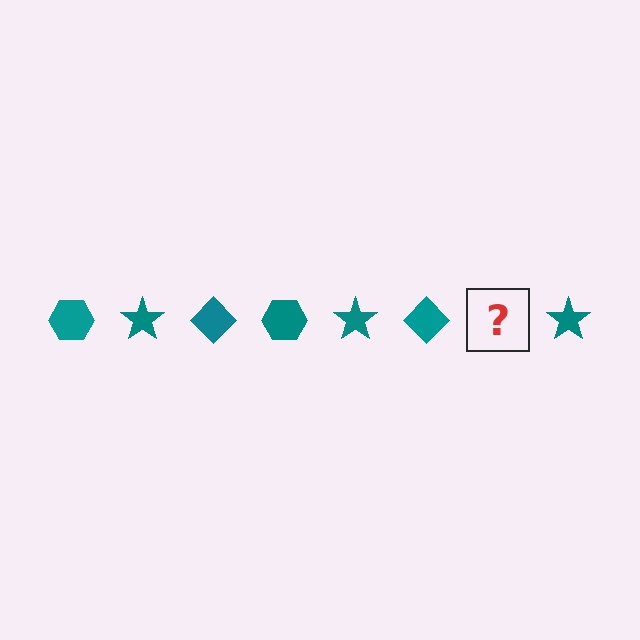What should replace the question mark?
The question mark should be replaced with a teal hexagon.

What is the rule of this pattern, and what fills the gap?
The rule is that the pattern cycles through hexagon, star, diamond shapes in teal. The gap should be filled with a teal hexagon.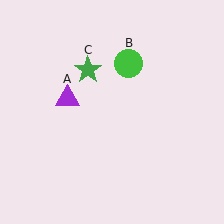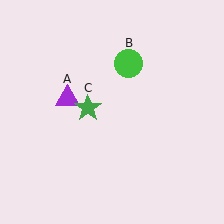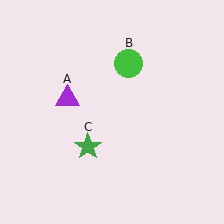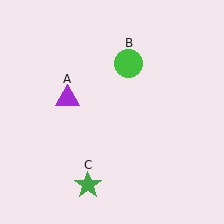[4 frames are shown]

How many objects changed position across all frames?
1 object changed position: green star (object C).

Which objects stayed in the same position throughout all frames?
Purple triangle (object A) and green circle (object B) remained stationary.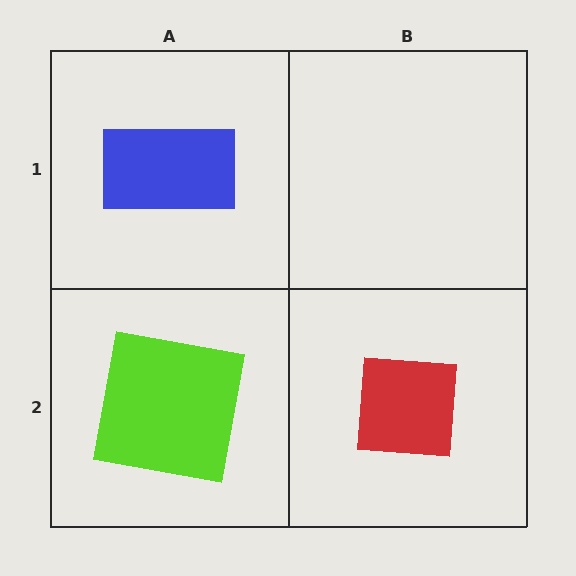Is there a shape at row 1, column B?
No, that cell is empty.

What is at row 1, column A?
A blue rectangle.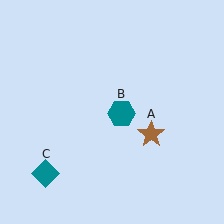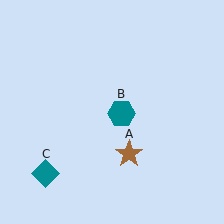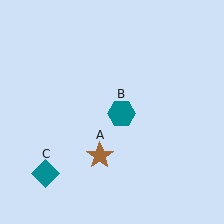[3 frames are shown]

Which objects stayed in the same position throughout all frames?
Teal hexagon (object B) and teal diamond (object C) remained stationary.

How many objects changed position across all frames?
1 object changed position: brown star (object A).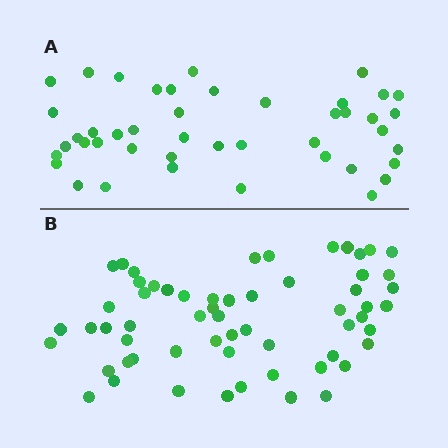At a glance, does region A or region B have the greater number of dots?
Region B (the bottom region) has more dots.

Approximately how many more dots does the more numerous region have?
Region B has approximately 15 more dots than region A.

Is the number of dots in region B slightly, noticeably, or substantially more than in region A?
Region B has noticeably more, but not dramatically so. The ratio is roughly 1.4 to 1.